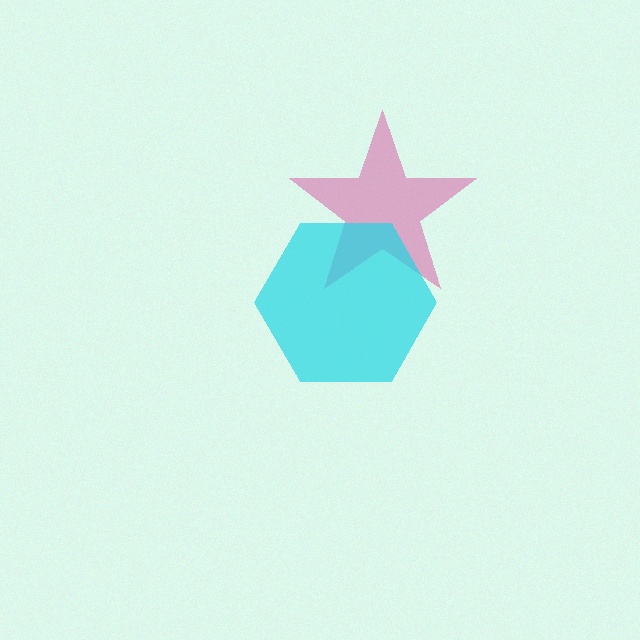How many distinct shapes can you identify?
There are 2 distinct shapes: a magenta star, a cyan hexagon.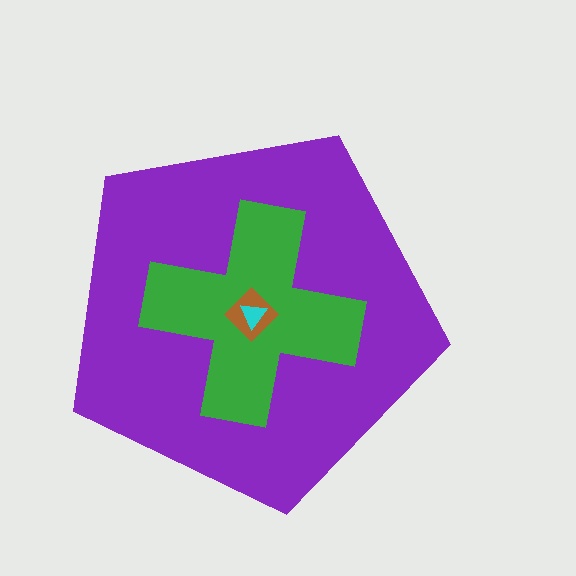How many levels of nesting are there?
4.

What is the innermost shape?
The cyan triangle.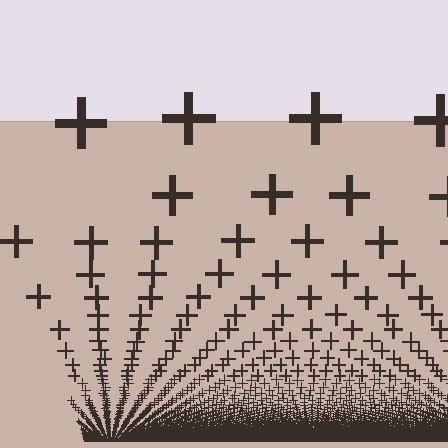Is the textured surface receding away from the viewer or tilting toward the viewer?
The surface appears to tilt toward the viewer. Texture elements get larger and sparser toward the top.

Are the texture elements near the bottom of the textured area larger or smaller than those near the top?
Smaller. The gradient is inverted — elements near the bottom are smaller and denser.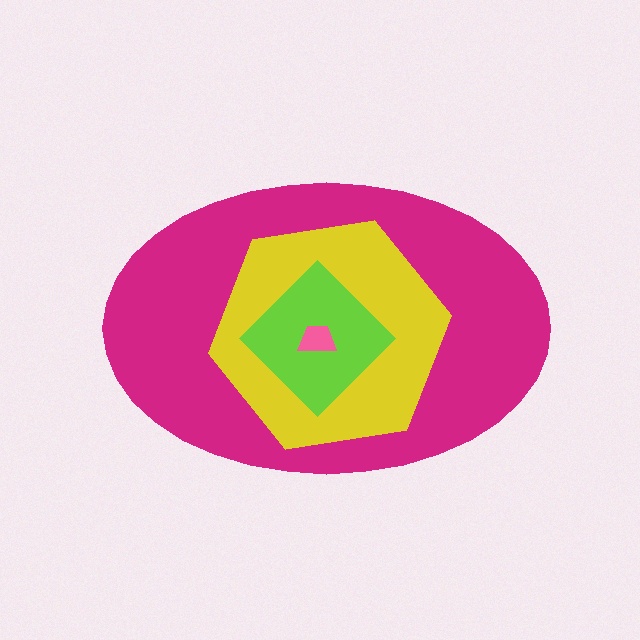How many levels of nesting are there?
4.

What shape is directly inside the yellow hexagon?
The lime diamond.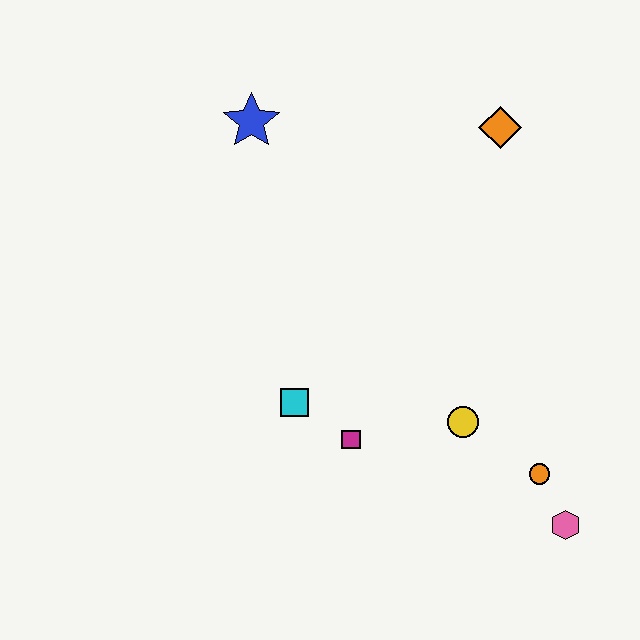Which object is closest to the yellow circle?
The orange circle is closest to the yellow circle.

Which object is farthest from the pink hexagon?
The blue star is farthest from the pink hexagon.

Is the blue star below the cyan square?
No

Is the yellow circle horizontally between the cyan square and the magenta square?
No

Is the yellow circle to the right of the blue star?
Yes